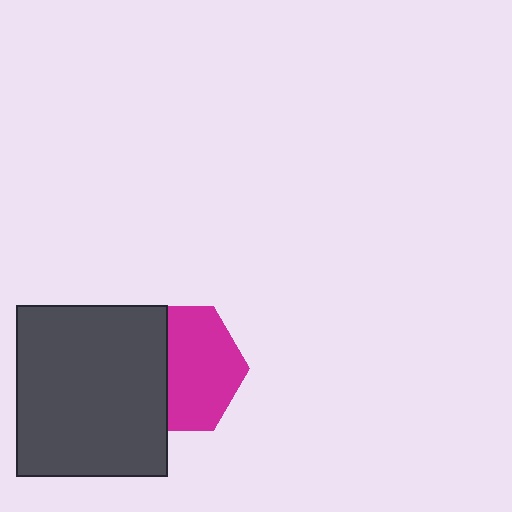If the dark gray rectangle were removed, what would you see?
You would see the complete magenta hexagon.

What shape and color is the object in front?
The object in front is a dark gray rectangle.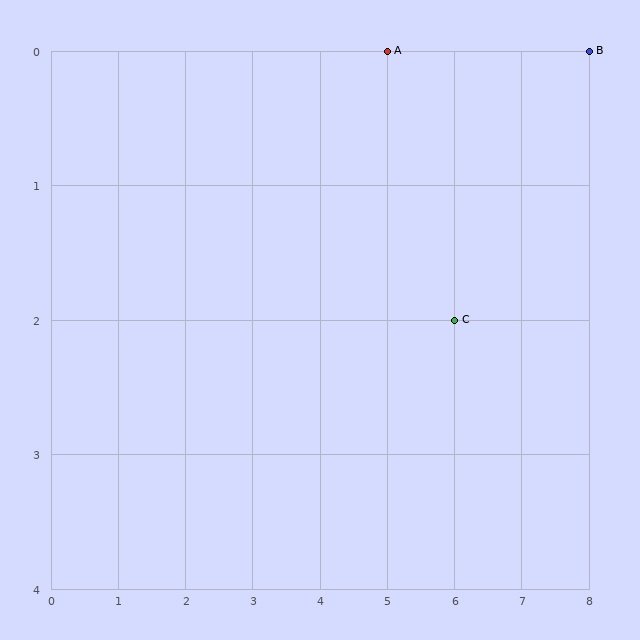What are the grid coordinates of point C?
Point C is at grid coordinates (6, 2).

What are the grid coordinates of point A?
Point A is at grid coordinates (5, 0).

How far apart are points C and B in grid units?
Points C and B are 2 columns and 2 rows apart (about 2.8 grid units diagonally).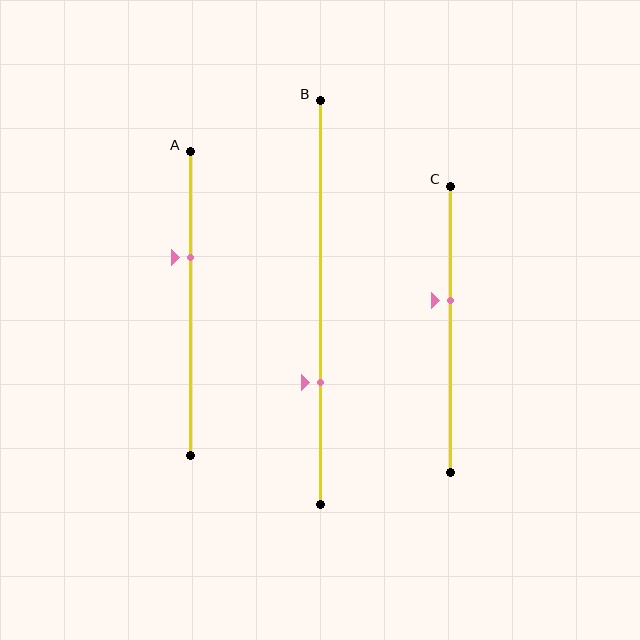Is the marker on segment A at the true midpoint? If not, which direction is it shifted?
No, the marker on segment A is shifted upward by about 15% of the segment length.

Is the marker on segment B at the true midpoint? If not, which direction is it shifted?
No, the marker on segment B is shifted downward by about 20% of the segment length.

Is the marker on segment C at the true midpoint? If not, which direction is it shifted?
No, the marker on segment C is shifted upward by about 10% of the segment length.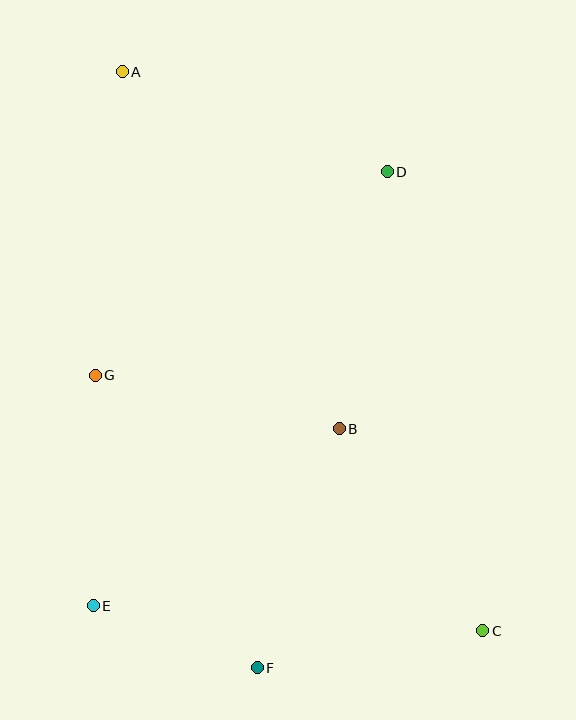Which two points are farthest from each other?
Points A and C are farthest from each other.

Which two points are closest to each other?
Points E and F are closest to each other.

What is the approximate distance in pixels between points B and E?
The distance between B and E is approximately 303 pixels.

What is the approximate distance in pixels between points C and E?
The distance between C and E is approximately 390 pixels.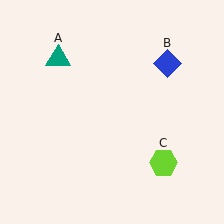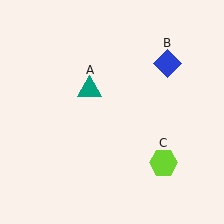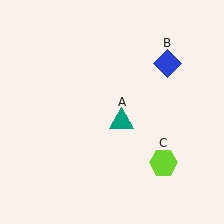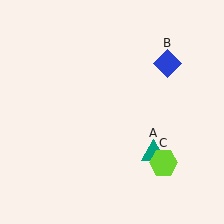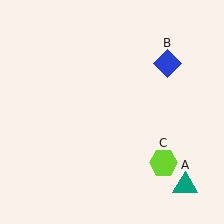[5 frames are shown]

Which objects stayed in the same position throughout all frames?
Blue diamond (object B) and lime hexagon (object C) remained stationary.